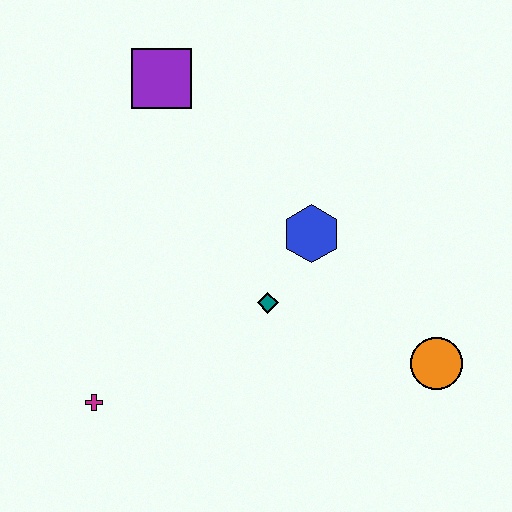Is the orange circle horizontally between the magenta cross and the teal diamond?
No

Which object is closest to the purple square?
The blue hexagon is closest to the purple square.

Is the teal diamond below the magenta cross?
No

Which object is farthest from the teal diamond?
The purple square is farthest from the teal diamond.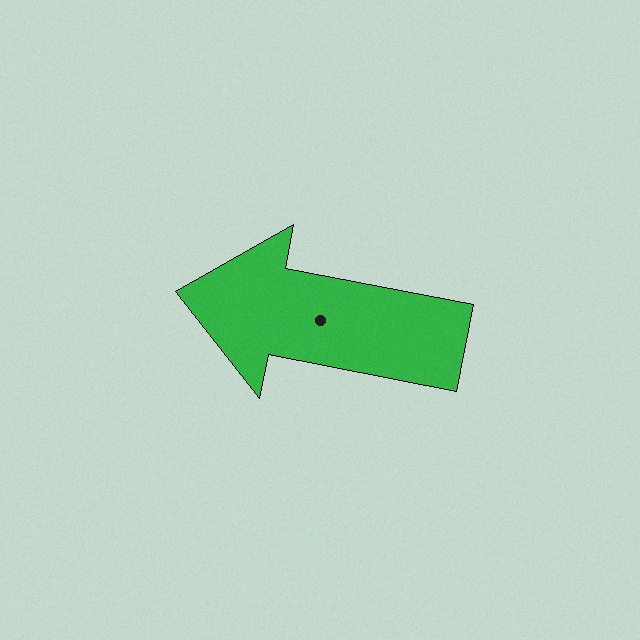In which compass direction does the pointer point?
West.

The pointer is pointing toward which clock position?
Roughly 9 o'clock.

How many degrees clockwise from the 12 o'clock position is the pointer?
Approximately 281 degrees.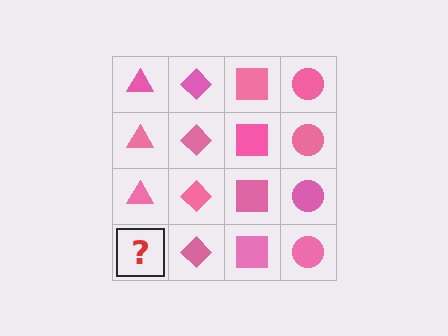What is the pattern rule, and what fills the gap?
The rule is that each column has a consistent shape. The gap should be filled with a pink triangle.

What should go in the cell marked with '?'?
The missing cell should contain a pink triangle.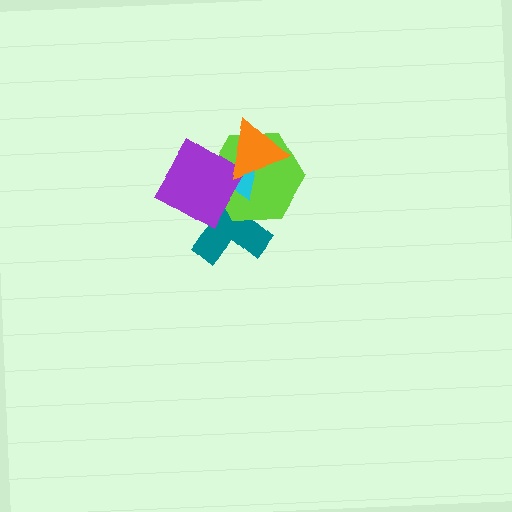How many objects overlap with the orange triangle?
3 objects overlap with the orange triangle.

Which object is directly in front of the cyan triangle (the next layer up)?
The purple diamond is directly in front of the cyan triangle.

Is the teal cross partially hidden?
Yes, it is partially covered by another shape.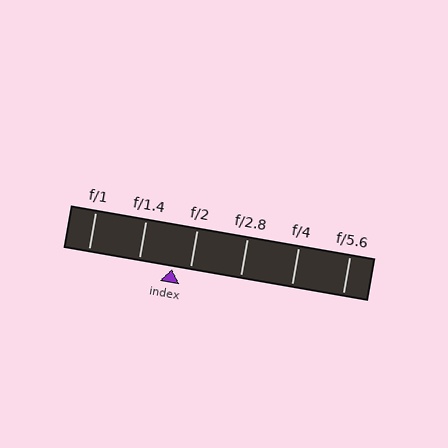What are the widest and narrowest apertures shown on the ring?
The widest aperture shown is f/1 and the narrowest is f/5.6.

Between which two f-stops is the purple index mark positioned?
The index mark is between f/1.4 and f/2.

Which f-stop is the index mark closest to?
The index mark is closest to f/2.